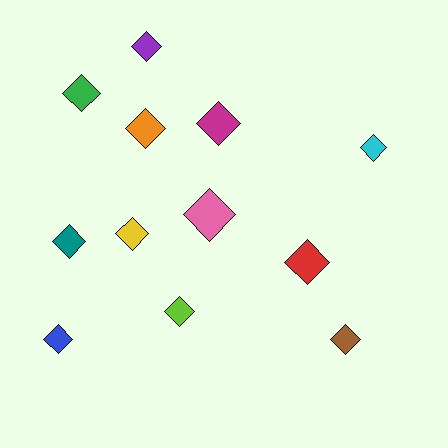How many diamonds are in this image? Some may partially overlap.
There are 12 diamonds.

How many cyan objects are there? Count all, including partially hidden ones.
There is 1 cyan object.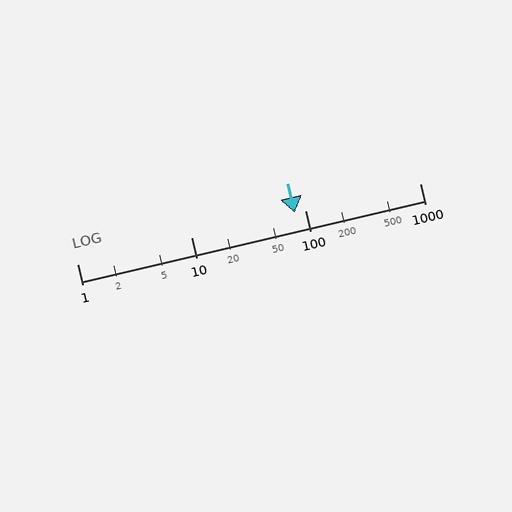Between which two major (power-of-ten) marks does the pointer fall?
The pointer is between 10 and 100.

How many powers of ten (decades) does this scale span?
The scale spans 3 decades, from 1 to 1000.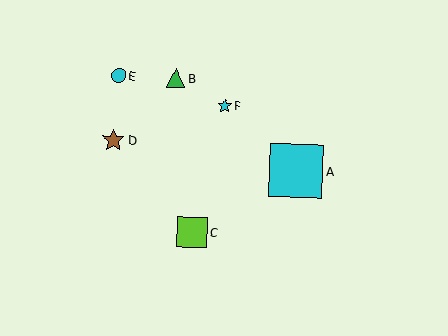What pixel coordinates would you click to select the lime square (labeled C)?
Click at (192, 232) to select the lime square C.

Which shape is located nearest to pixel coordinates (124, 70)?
The cyan circle (labeled E) at (119, 76) is nearest to that location.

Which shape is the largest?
The cyan square (labeled A) is the largest.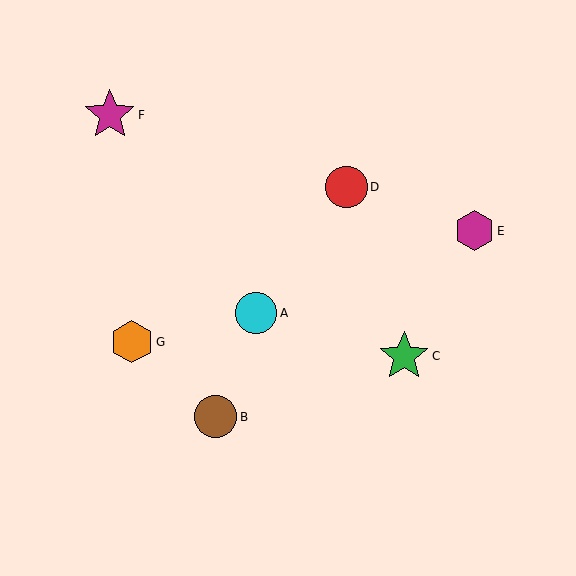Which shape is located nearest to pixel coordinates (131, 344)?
The orange hexagon (labeled G) at (132, 342) is nearest to that location.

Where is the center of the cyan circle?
The center of the cyan circle is at (256, 313).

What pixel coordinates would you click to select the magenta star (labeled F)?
Click at (110, 115) to select the magenta star F.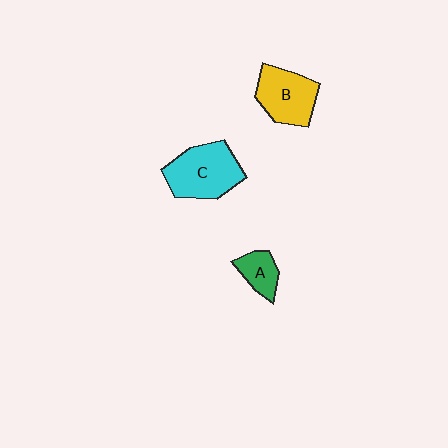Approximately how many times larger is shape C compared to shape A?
Approximately 2.3 times.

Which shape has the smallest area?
Shape A (green).